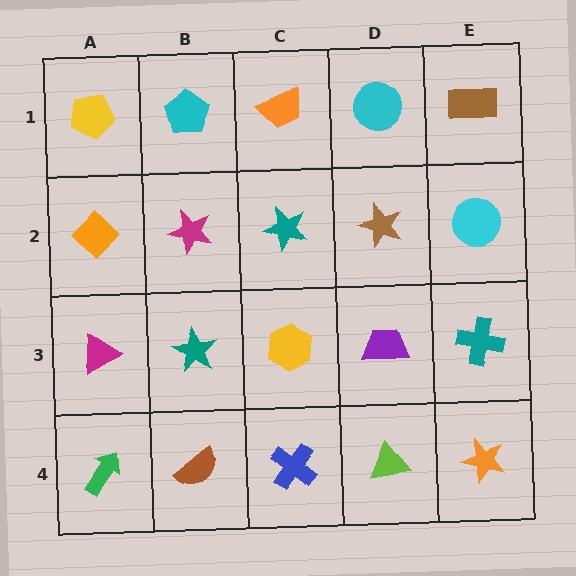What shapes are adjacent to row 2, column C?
An orange trapezoid (row 1, column C), a yellow hexagon (row 3, column C), a magenta star (row 2, column B), a brown star (row 2, column D).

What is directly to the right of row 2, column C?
A brown star.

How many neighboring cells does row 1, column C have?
3.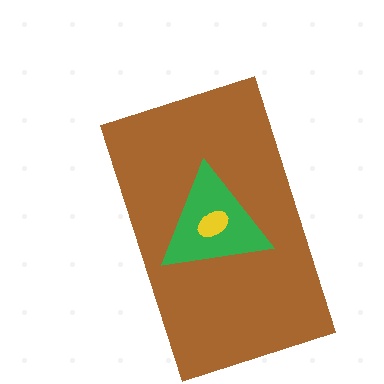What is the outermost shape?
The brown rectangle.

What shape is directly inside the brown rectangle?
The green triangle.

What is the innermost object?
The yellow ellipse.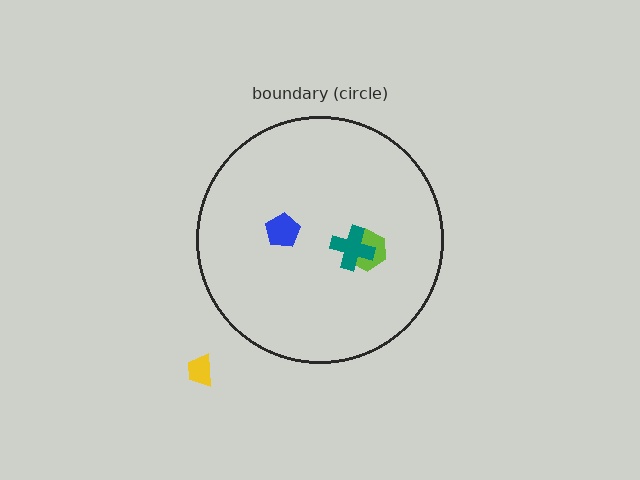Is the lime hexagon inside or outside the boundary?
Inside.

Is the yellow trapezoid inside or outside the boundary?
Outside.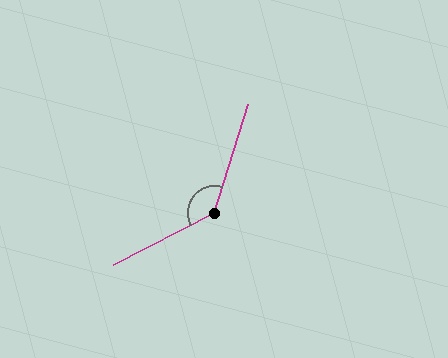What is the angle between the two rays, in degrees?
Approximately 135 degrees.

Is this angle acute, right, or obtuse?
It is obtuse.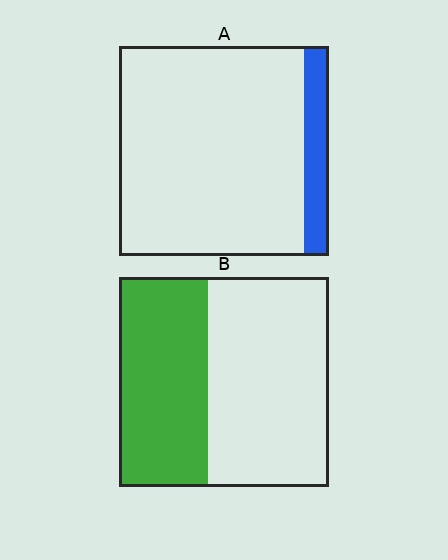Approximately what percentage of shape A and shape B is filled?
A is approximately 10% and B is approximately 40%.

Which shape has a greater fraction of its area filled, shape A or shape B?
Shape B.